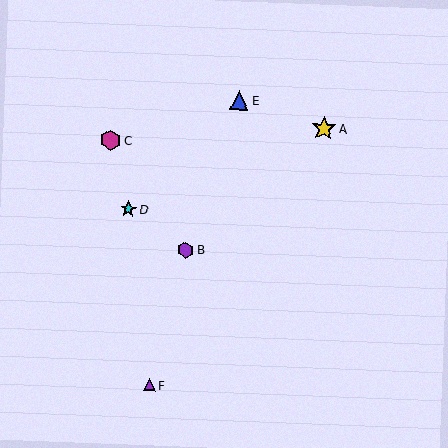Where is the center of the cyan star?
The center of the cyan star is at (128, 209).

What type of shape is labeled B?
Shape B is a purple hexagon.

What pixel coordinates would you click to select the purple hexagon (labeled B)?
Click at (185, 250) to select the purple hexagon B.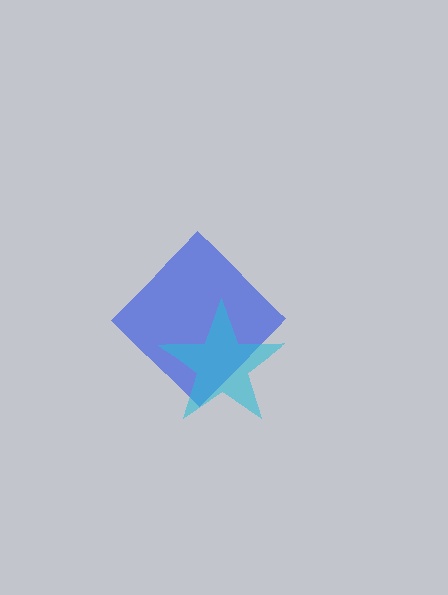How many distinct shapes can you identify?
There are 2 distinct shapes: a blue diamond, a cyan star.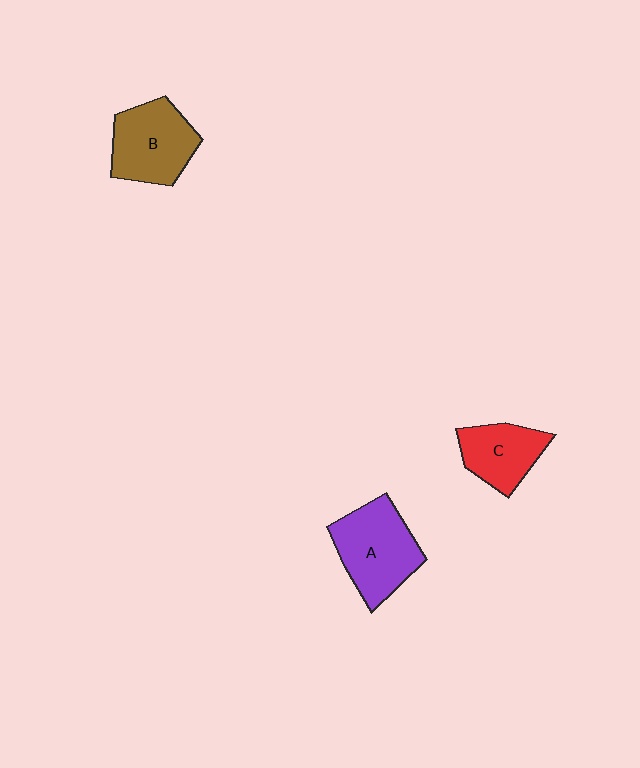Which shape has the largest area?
Shape A (purple).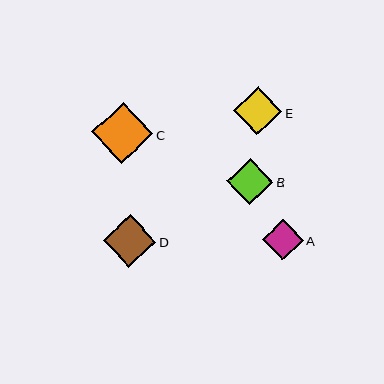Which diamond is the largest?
Diamond C is the largest with a size of approximately 61 pixels.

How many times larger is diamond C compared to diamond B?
Diamond C is approximately 1.3 times the size of diamond B.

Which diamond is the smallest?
Diamond A is the smallest with a size of approximately 41 pixels.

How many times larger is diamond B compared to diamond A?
Diamond B is approximately 1.1 times the size of diamond A.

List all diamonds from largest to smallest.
From largest to smallest: C, D, E, B, A.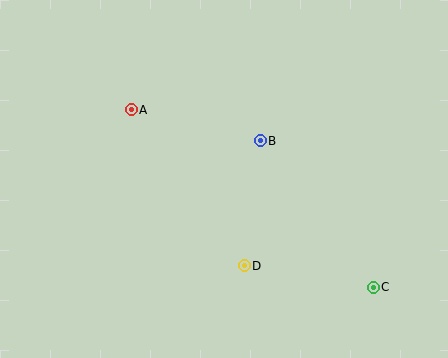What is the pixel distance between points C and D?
The distance between C and D is 131 pixels.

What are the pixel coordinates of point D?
Point D is at (244, 266).